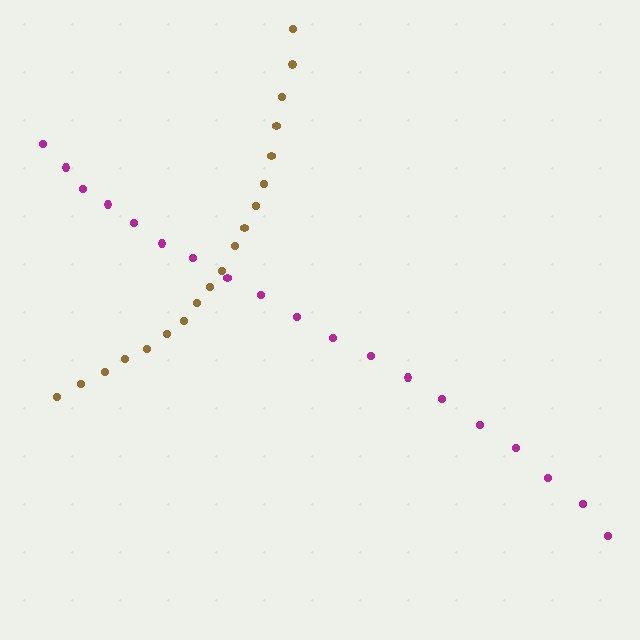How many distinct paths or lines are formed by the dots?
There are 2 distinct paths.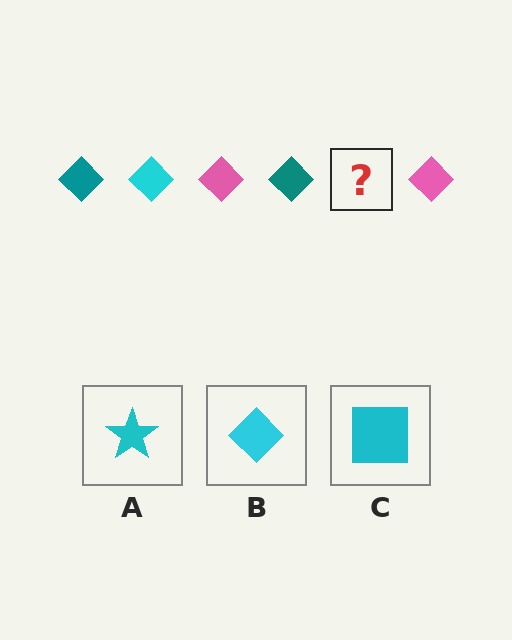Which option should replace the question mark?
Option B.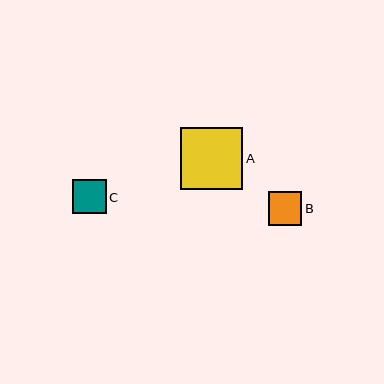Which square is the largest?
Square A is the largest with a size of approximately 62 pixels.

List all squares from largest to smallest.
From largest to smallest: A, C, B.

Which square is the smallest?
Square B is the smallest with a size of approximately 33 pixels.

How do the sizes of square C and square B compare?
Square C and square B are approximately the same size.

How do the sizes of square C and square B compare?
Square C and square B are approximately the same size.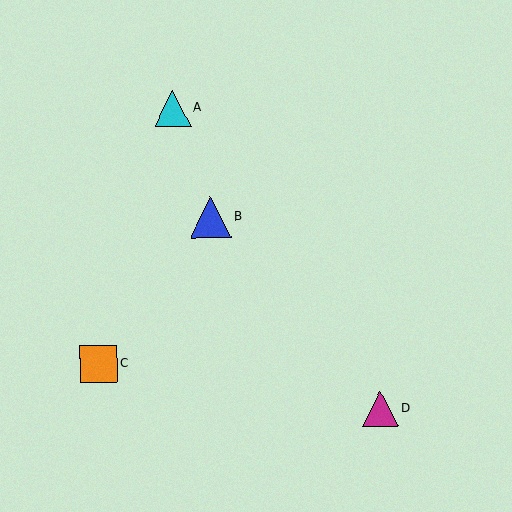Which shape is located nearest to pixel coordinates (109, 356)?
The orange square (labeled C) at (98, 364) is nearest to that location.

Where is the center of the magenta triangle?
The center of the magenta triangle is at (380, 409).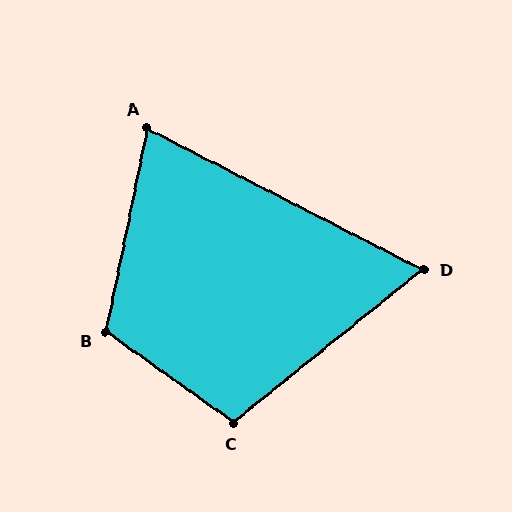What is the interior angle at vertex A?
Approximately 74 degrees (acute).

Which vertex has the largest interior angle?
B, at approximately 114 degrees.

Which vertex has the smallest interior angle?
D, at approximately 66 degrees.